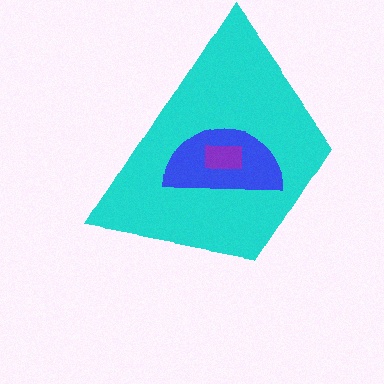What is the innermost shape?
The purple rectangle.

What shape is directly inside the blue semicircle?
The purple rectangle.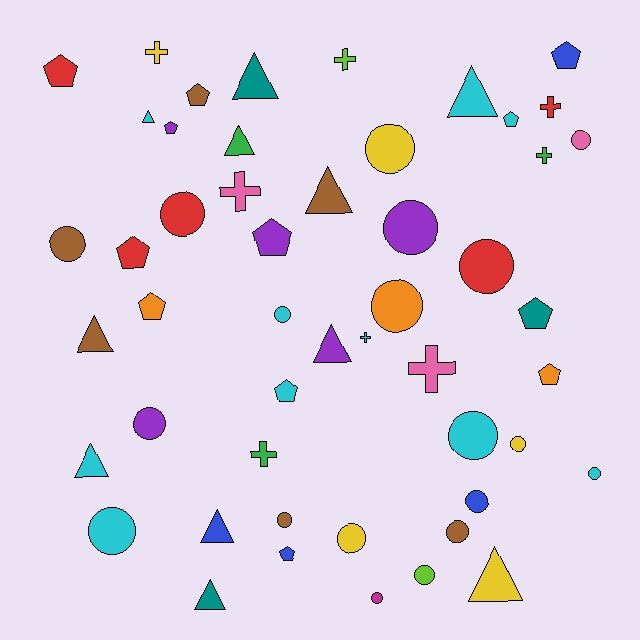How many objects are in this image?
There are 50 objects.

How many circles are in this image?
There are 19 circles.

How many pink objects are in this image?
There are 3 pink objects.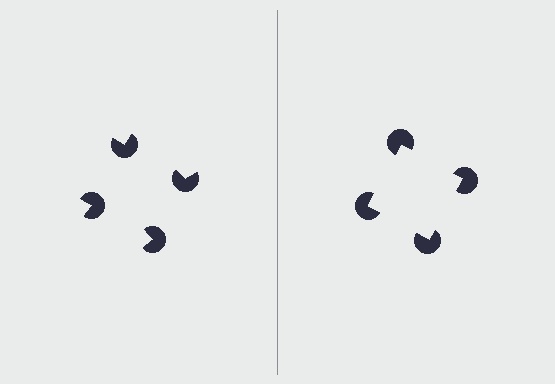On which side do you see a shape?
An illusory square appears on the right side. On the left side the wedge cuts are rotated, so no coherent shape forms.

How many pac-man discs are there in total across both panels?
8 — 4 on each side.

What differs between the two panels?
The pac-man discs are positioned identically on both sides; only the wedge orientations differ. On the right they align to a square; on the left they are misaligned.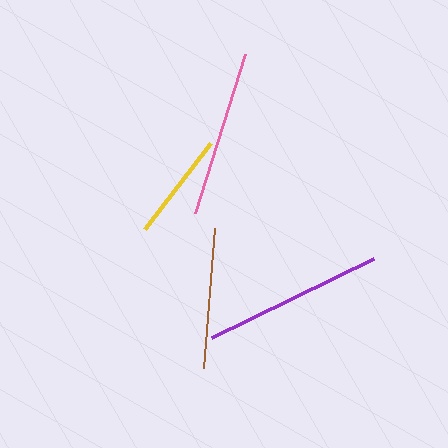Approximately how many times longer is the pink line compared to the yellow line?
The pink line is approximately 1.5 times the length of the yellow line.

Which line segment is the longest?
The purple line is the longest at approximately 180 pixels.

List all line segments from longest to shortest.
From longest to shortest: purple, pink, brown, yellow.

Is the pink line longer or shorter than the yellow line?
The pink line is longer than the yellow line.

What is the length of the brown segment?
The brown segment is approximately 140 pixels long.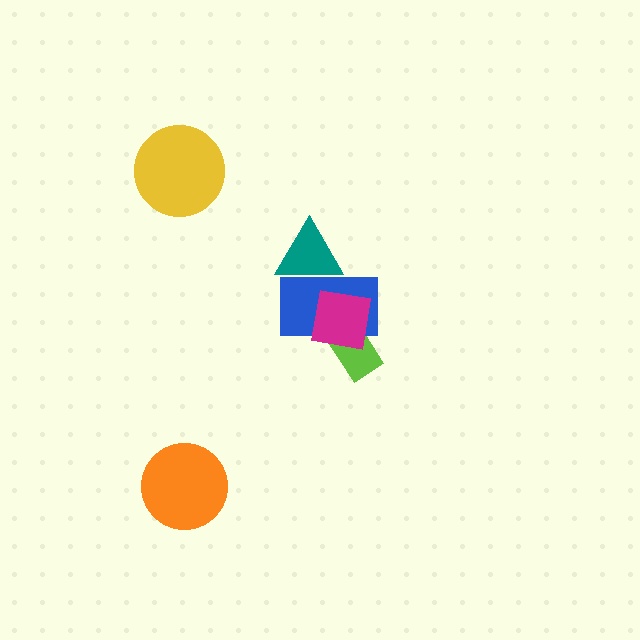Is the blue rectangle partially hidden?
Yes, it is partially covered by another shape.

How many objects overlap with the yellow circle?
0 objects overlap with the yellow circle.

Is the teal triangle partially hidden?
Yes, it is partially covered by another shape.